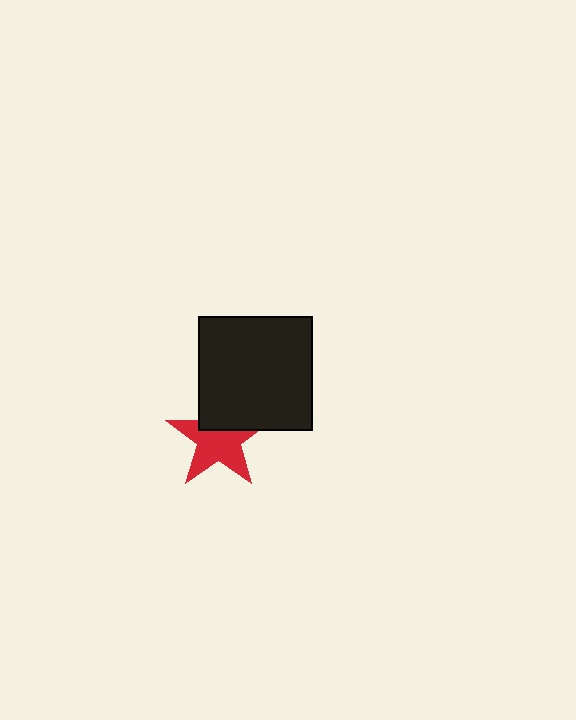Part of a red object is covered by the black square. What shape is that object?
It is a star.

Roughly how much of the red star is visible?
Most of it is visible (roughly 65%).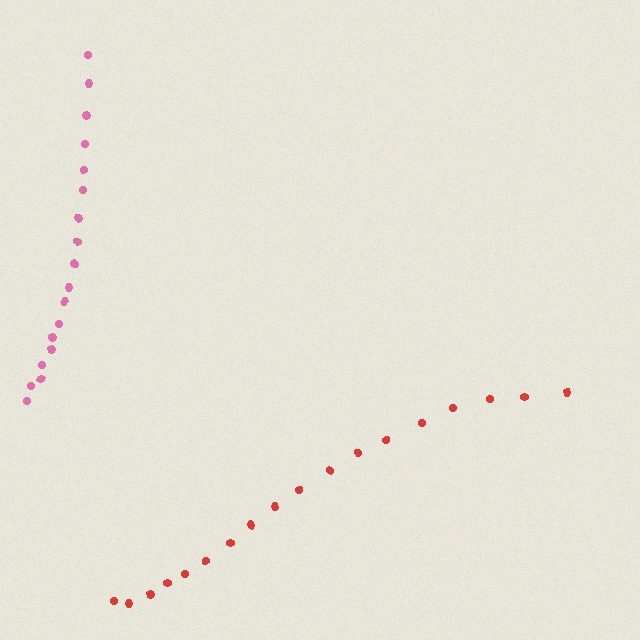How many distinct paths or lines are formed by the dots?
There are 2 distinct paths.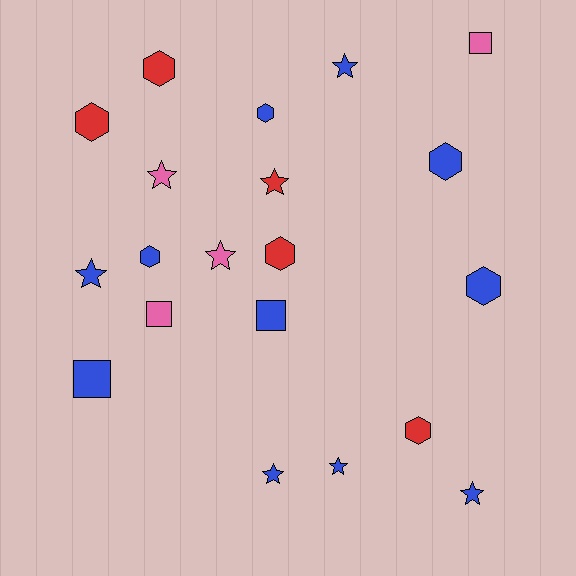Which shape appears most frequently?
Hexagon, with 8 objects.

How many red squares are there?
There are no red squares.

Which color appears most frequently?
Blue, with 11 objects.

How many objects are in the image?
There are 20 objects.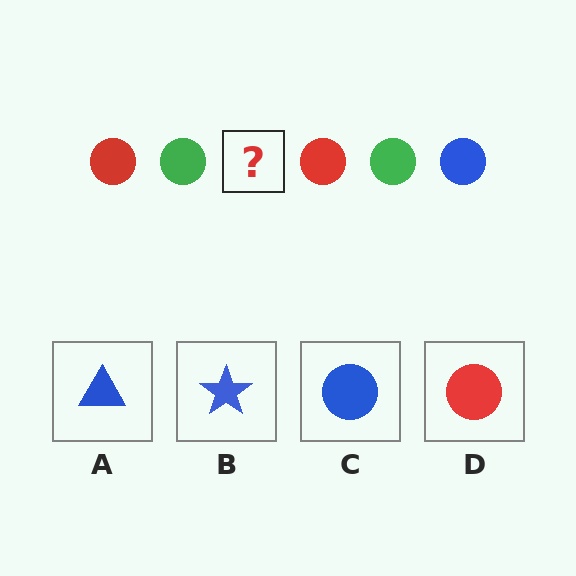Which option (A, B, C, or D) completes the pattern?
C.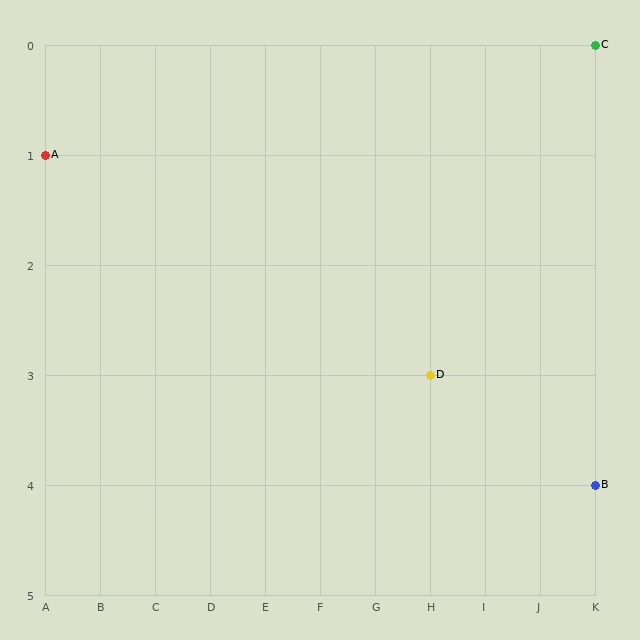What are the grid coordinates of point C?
Point C is at grid coordinates (K, 0).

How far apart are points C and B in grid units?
Points C and B are 4 rows apart.